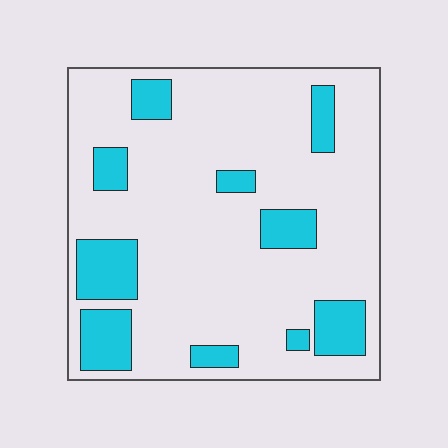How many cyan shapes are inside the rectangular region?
10.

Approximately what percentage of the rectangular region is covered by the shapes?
Approximately 20%.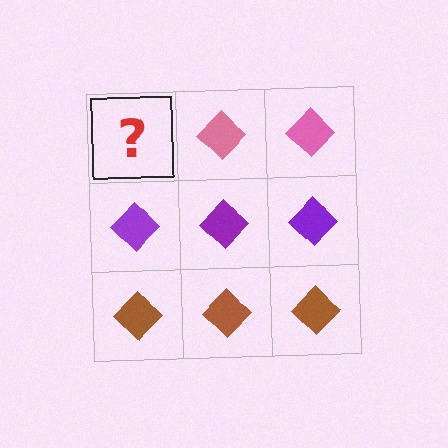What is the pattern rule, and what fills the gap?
The rule is that each row has a consistent color. The gap should be filled with a pink diamond.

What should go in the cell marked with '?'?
The missing cell should contain a pink diamond.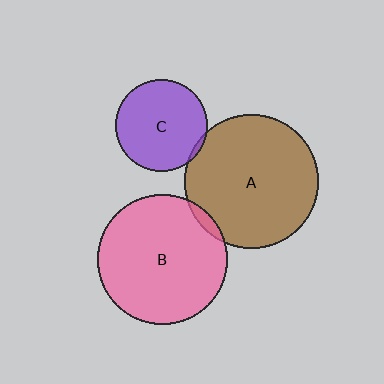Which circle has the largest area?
Circle A (brown).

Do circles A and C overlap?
Yes.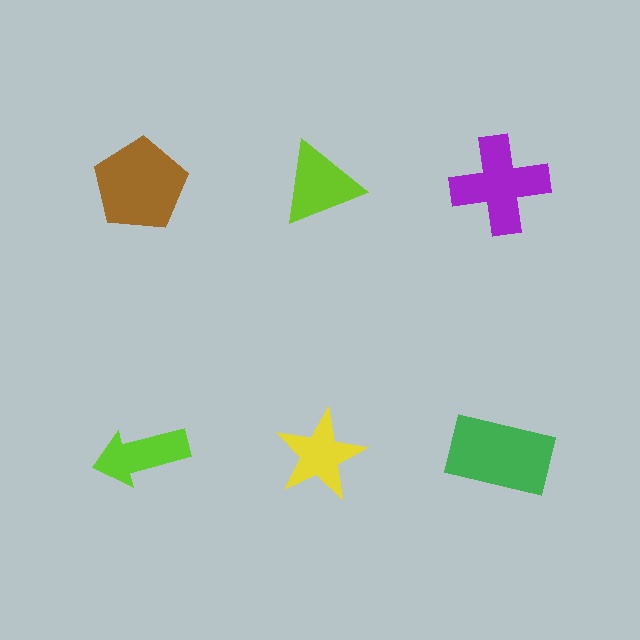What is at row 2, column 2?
A yellow star.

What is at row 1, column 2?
A lime triangle.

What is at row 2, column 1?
A lime arrow.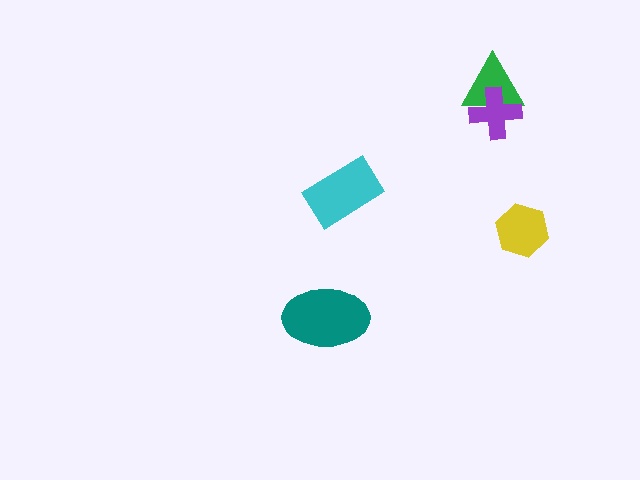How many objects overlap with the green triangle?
1 object overlaps with the green triangle.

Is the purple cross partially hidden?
No, no other shape covers it.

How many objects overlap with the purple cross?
1 object overlaps with the purple cross.